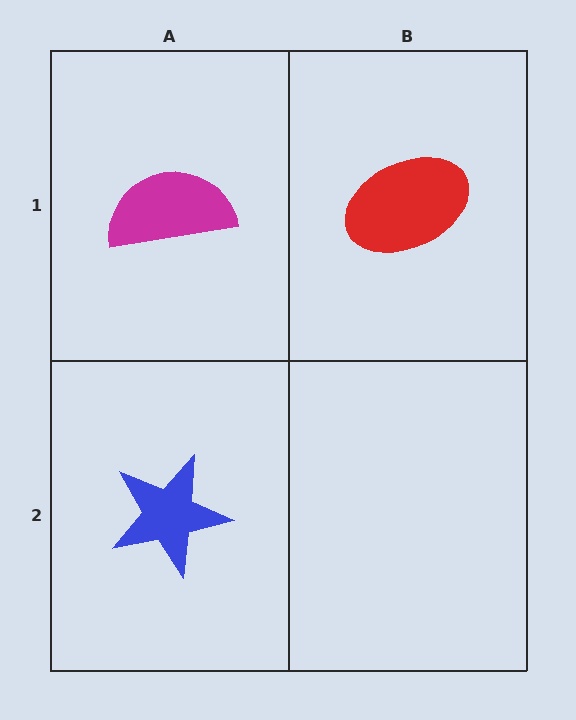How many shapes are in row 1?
2 shapes.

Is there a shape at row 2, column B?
No, that cell is empty.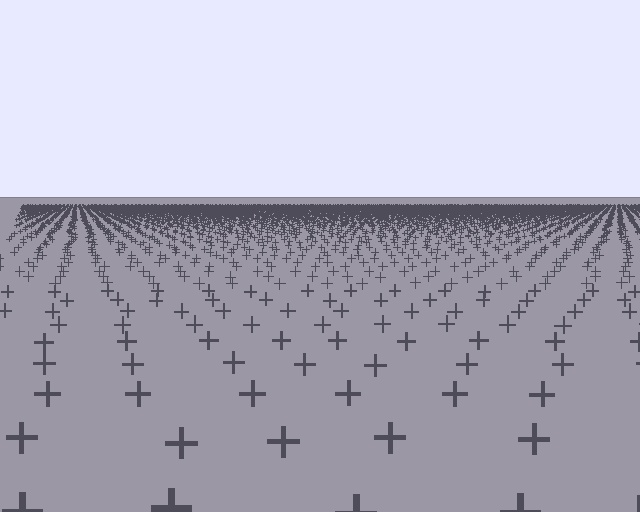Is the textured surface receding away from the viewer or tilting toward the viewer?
The surface is receding away from the viewer. Texture elements get smaller and denser toward the top.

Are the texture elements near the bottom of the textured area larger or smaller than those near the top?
Larger. Near the bottom, elements are closer to the viewer and appear at a bigger on-screen size.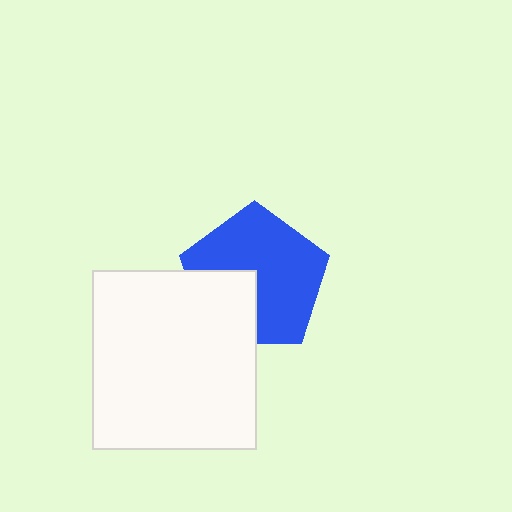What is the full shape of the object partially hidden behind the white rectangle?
The partially hidden object is a blue pentagon.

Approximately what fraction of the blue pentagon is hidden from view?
Roughly 31% of the blue pentagon is hidden behind the white rectangle.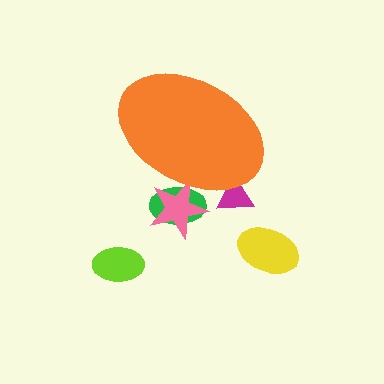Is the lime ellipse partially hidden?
No, the lime ellipse is fully visible.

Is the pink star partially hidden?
Yes, the pink star is partially hidden behind the orange ellipse.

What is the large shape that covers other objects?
An orange ellipse.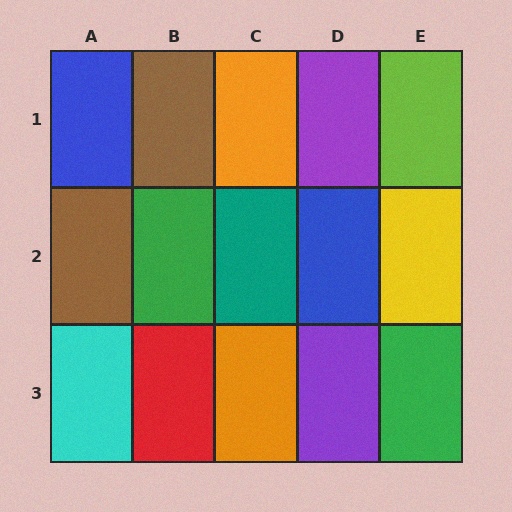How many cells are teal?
1 cell is teal.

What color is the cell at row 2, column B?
Green.